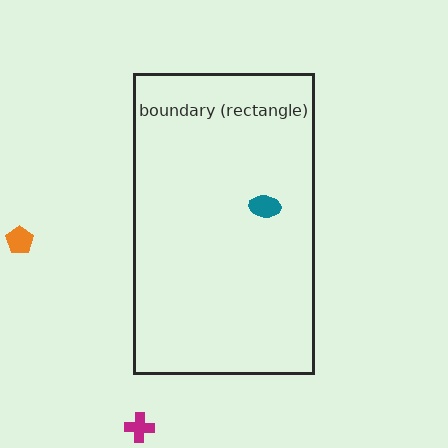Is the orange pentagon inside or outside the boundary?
Outside.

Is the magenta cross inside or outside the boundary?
Outside.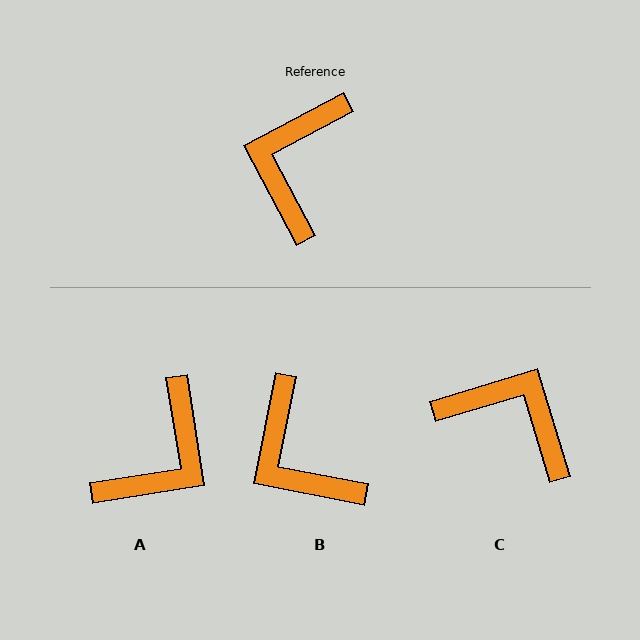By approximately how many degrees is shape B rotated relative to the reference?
Approximately 51 degrees counter-clockwise.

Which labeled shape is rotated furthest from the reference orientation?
A, about 161 degrees away.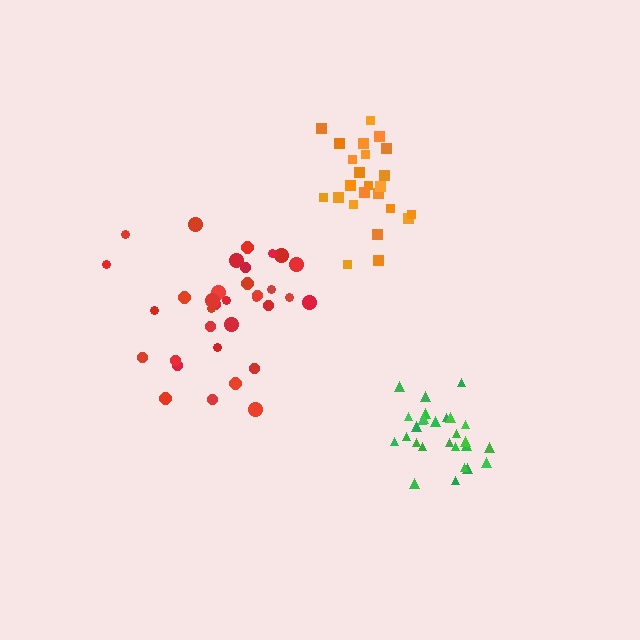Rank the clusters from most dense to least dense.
green, orange, red.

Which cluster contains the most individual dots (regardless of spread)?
Red (35).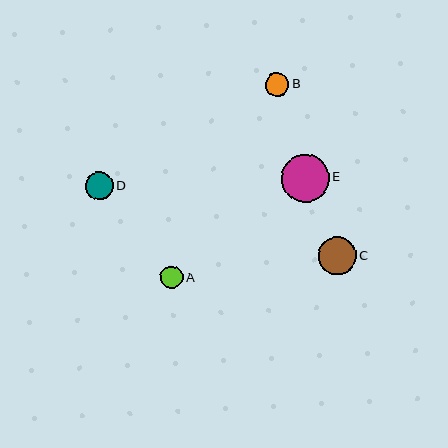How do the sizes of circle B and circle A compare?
Circle B and circle A are approximately the same size.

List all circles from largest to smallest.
From largest to smallest: E, C, D, B, A.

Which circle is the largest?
Circle E is the largest with a size of approximately 48 pixels.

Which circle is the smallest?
Circle A is the smallest with a size of approximately 22 pixels.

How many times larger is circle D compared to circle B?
Circle D is approximately 1.2 times the size of circle B.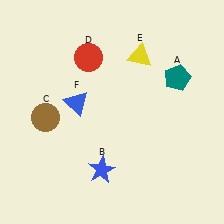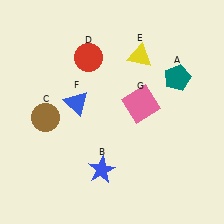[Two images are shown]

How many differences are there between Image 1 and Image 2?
There is 1 difference between the two images.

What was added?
A pink square (G) was added in Image 2.